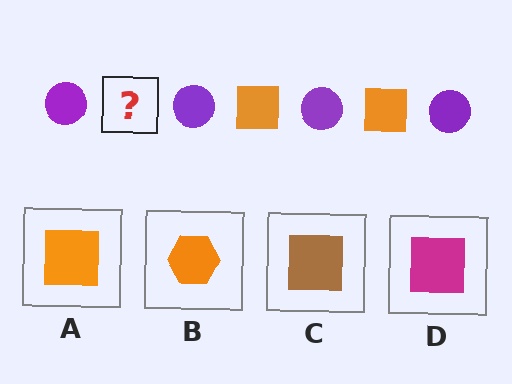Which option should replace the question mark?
Option A.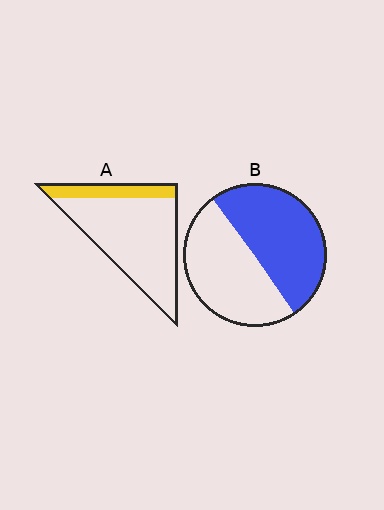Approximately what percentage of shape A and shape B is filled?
A is approximately 20% and B is approximately 50%.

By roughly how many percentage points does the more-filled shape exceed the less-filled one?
By roughly 30 percentage points (B over A).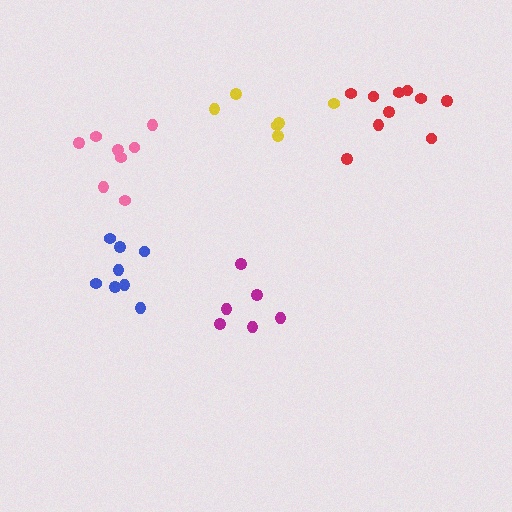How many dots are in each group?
Group 1: 6 dots, Group 2: 8 dots, Group 3: 8 dots, Group 4: 10 dots, Group 5: 6 dots (38 total).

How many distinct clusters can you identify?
There are 5 distinct clusters.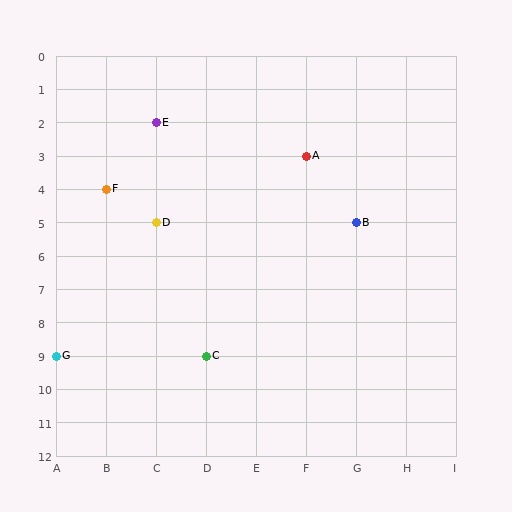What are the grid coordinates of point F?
Point F is at grid coordinates (B, 4).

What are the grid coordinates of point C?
Point C is at grid coordinates (D, 9).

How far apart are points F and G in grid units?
Points F and G are 1 column and 5 rows apart (about 5.1 grid units diagonally).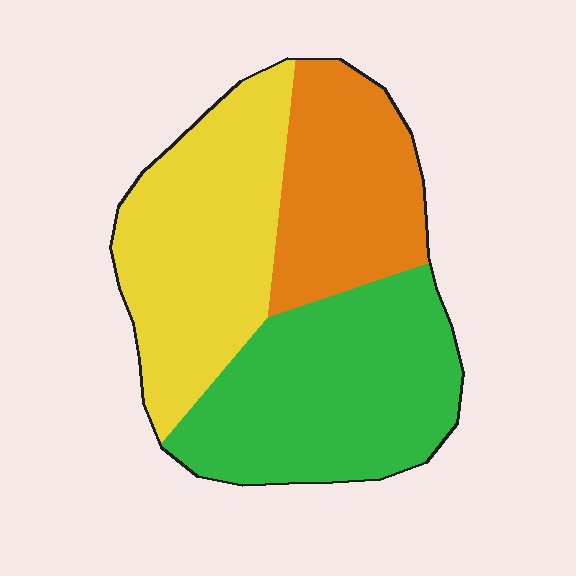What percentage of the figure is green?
Green covers 39% of the figure.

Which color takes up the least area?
Orange, at roughly 25%.